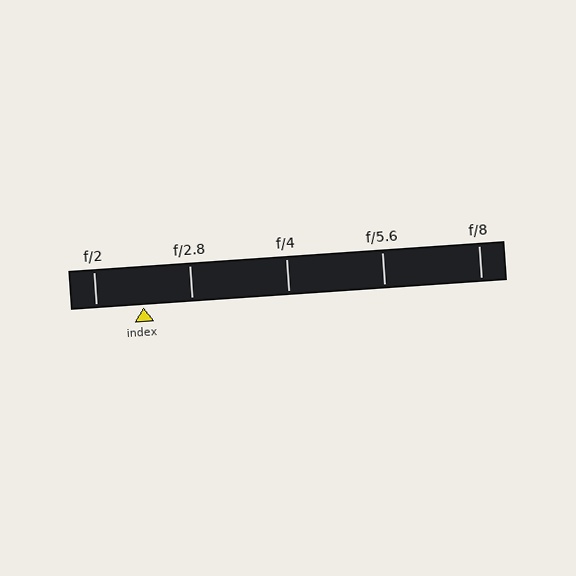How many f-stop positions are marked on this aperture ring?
There are 5 f-stop positions marked.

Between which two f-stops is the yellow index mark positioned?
The index mark is between f/2 and f/2.8.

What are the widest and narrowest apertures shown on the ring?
The widest aperture shown is f/2 and the narrowest is f/8.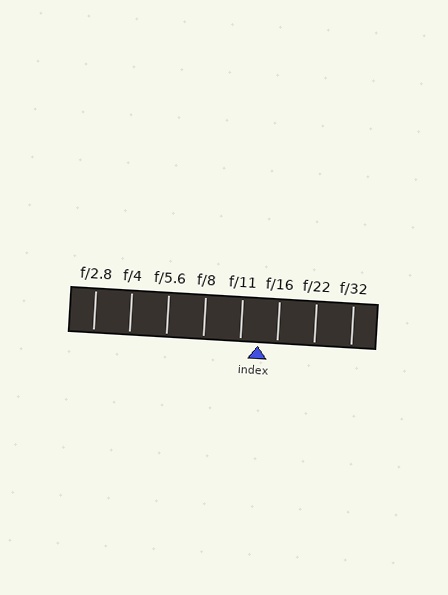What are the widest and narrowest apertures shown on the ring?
The widest aperture shown is f/2.8 and the narrowest is f/32.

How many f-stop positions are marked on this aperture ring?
There are 8 f-stop positions marked.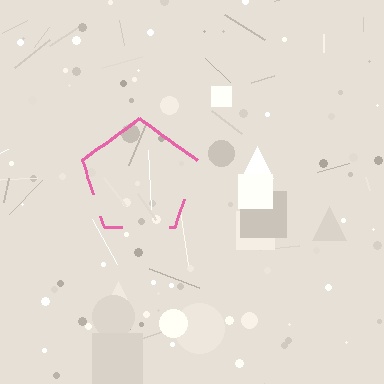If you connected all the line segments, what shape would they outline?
They would outline a pentagon.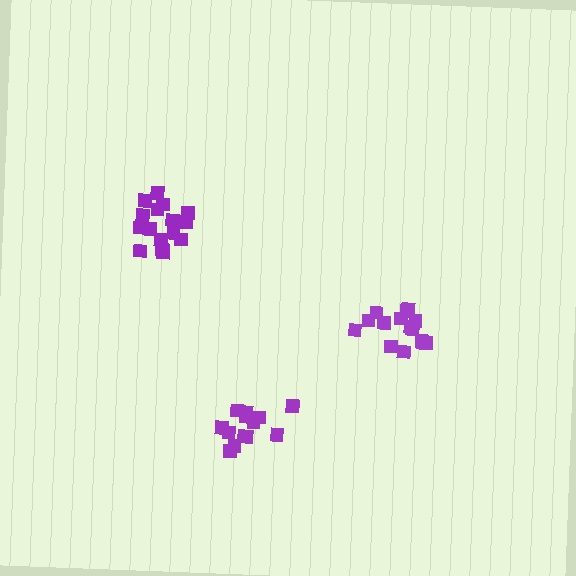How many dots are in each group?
Group 1: 15 dots, Group 2: 16 dots, Group 3: 13 dots (44 total).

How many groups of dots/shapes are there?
There are 3 groups.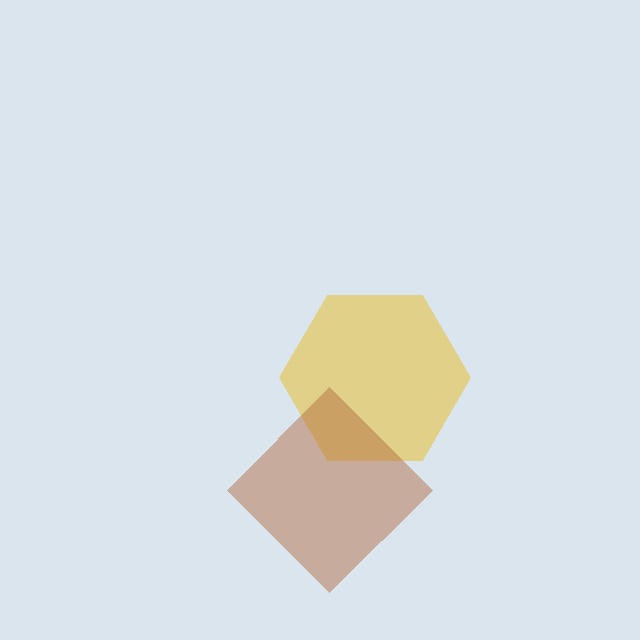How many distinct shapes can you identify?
There are 2 distinct shapes: a yellow hexagon, a brown diamond.